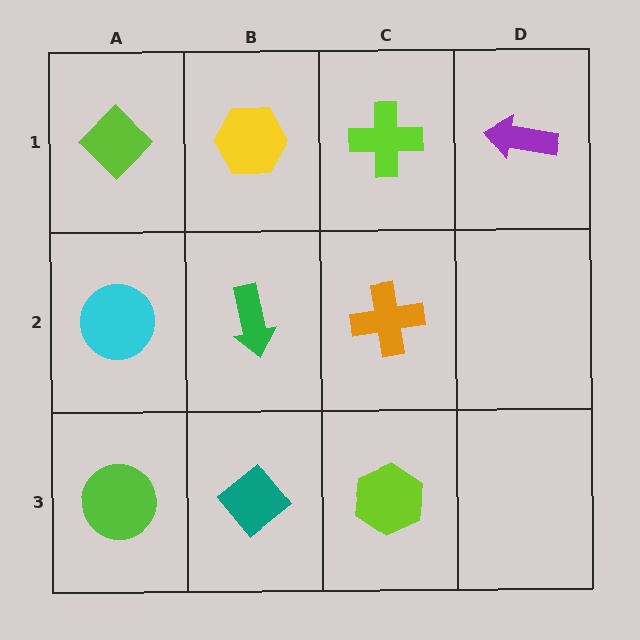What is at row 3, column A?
A lime circle.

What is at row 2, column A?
A cyan circle.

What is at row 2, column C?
An orange cross.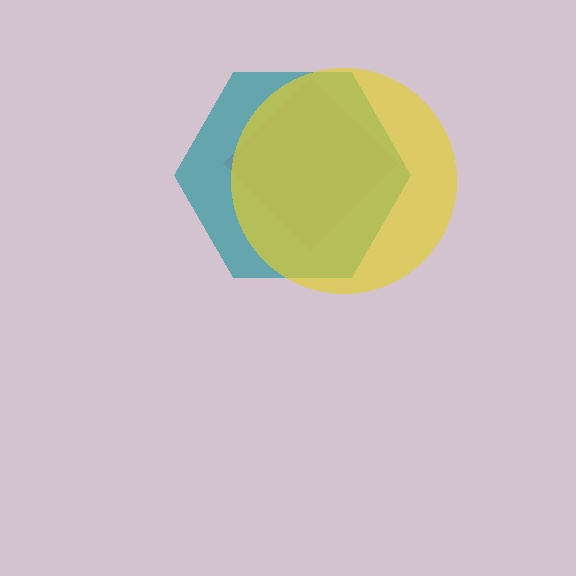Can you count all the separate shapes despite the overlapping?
Yes, there are 3 separate shapes.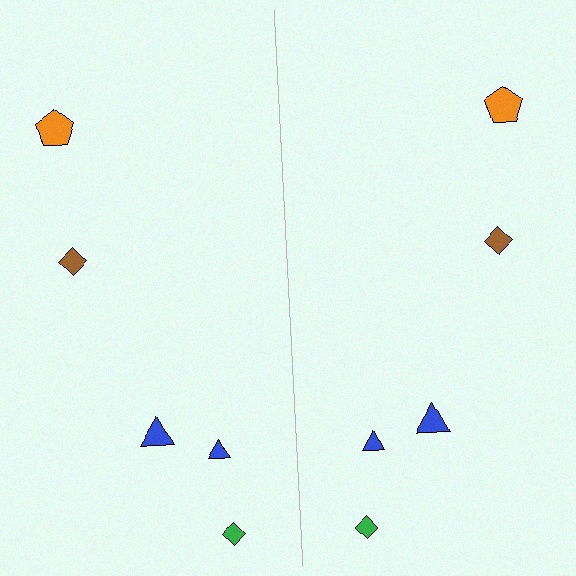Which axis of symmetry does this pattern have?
The pattern has a vertical axis of symmetry running through the center of the image.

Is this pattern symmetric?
Yes, this pattern has bilateral (reflection) symmetry.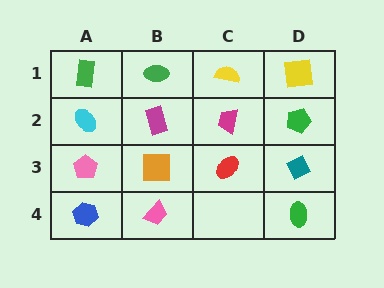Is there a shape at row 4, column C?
No, that cell is empty.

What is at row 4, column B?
A pink trapezoid.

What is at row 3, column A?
A pink pentagon.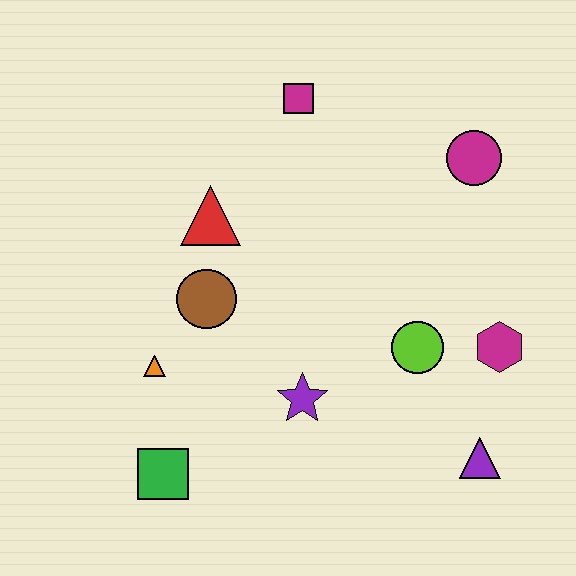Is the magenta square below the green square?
No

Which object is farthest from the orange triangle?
The magenta circle is farthest from the orange triangle.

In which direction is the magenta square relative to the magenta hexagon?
The magenta square is above the magenta hexagon.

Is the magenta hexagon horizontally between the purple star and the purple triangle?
No